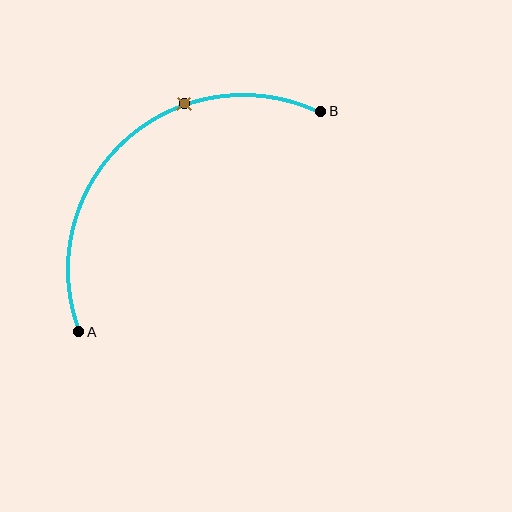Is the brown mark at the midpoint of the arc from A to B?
No. The brown mark lies on the arc but is closer to endpoint B. The arc midpoint would be at the point on the curve equidistant along the arc from both A and B.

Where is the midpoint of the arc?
The arc midpoint is the point on the curve farthest from the straight line joining A and B. It sits above and to the left of that line.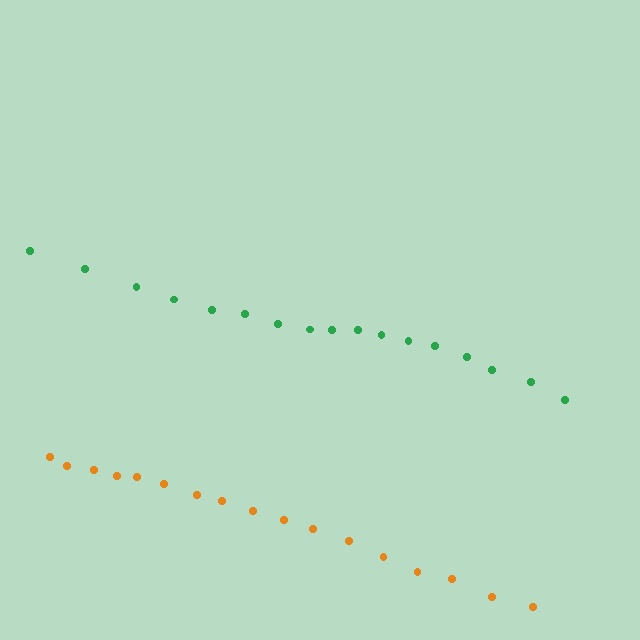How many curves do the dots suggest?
There are 2 distinct paths.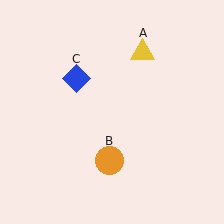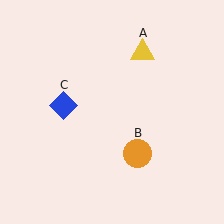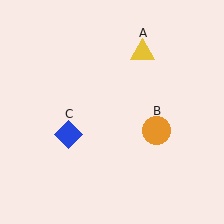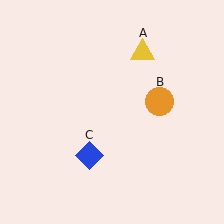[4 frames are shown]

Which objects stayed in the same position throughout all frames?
Yellow triangle (object A) remained stationary.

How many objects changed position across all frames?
2 objects changed position: orange circle (object B), blue diamond (object C).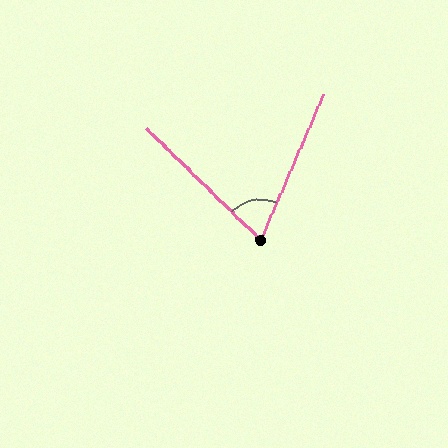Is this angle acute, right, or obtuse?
It is acute.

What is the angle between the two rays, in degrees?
Approximately 69 degrees.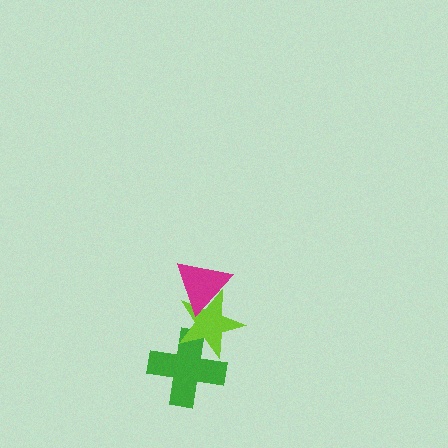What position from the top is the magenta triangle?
The magenta triangle is 1st from the top.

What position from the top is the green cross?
The green cross is 3rd from the top.